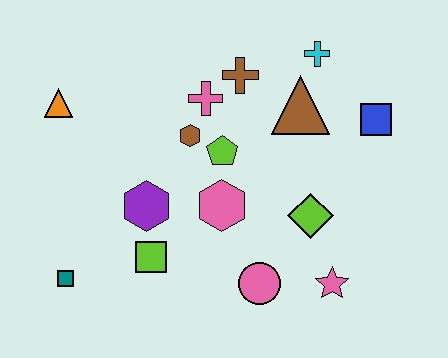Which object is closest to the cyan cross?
The brown triangle is closest to the cyan cross.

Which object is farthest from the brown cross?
The teal square is farthest from the brown cross.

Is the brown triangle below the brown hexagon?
No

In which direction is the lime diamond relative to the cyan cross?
The lime diamond is below the cyan cross.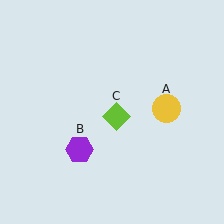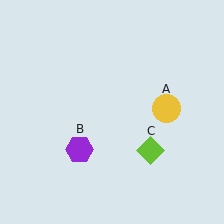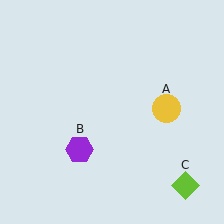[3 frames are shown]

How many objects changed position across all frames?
1 object changed position: lime diamond (object C).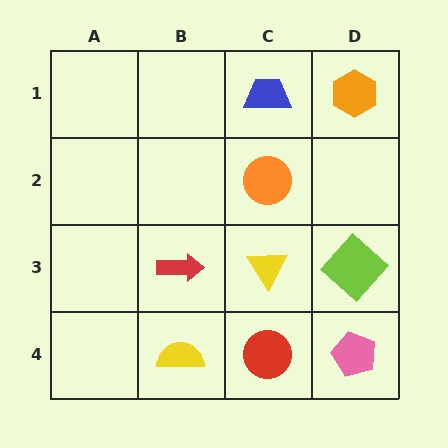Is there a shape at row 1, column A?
No, that cell is empty.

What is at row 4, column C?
A red circle.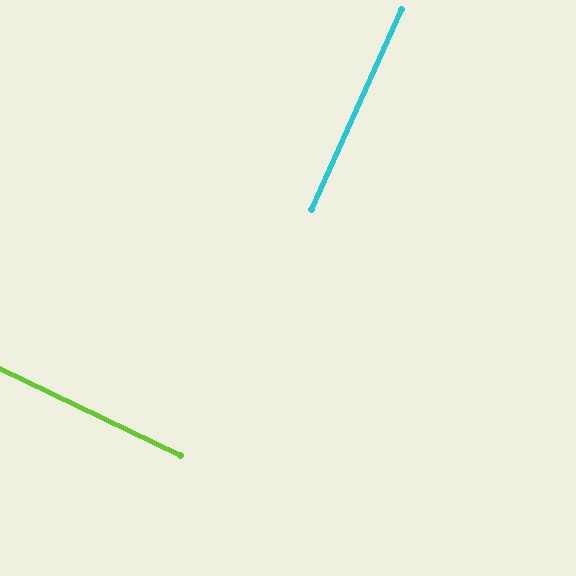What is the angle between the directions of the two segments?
Approximately 89 degrees.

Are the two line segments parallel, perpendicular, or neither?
Perpendicular — they meet at approximately 89°.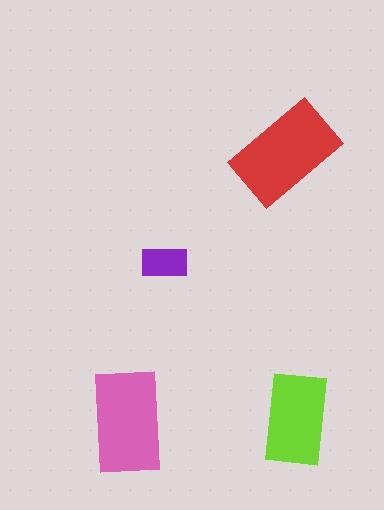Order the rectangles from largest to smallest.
the red one, the pink one, the lime one, the purple one.